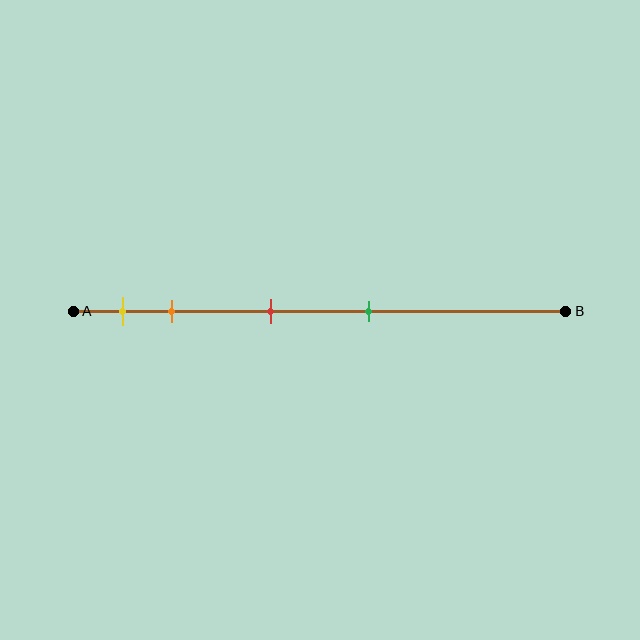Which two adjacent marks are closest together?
The yellow and orange marks are the closest adjacent pair.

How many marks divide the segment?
There are 4 marks dividing the segment.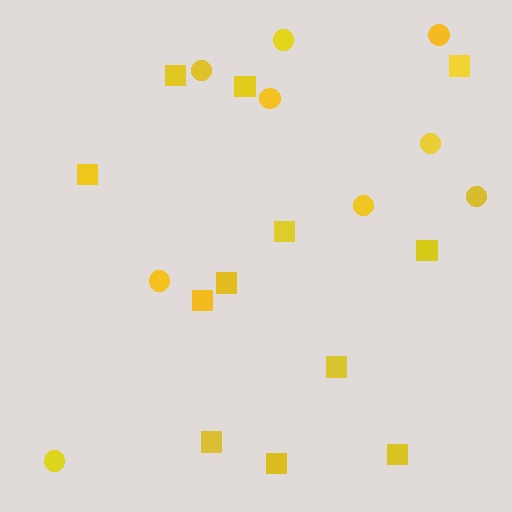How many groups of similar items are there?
There are 2 groups: one group of squares (12) and one group of circles (9).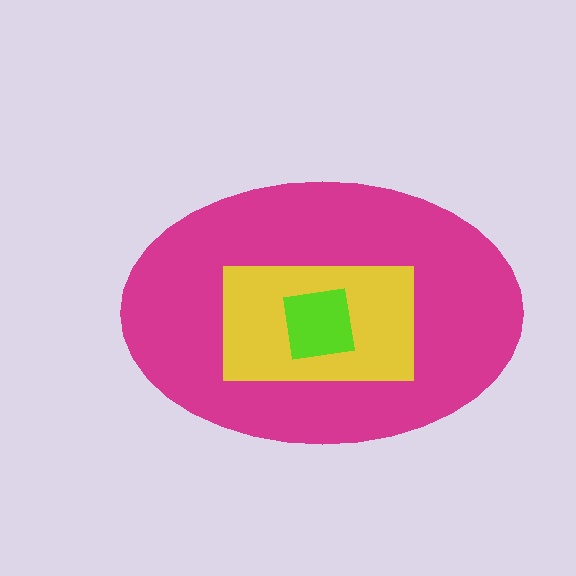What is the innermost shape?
The lime square.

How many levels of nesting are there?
3.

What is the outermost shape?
The magenta ellipse.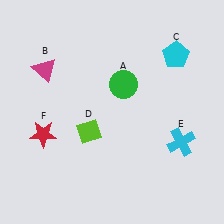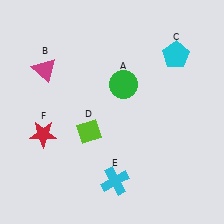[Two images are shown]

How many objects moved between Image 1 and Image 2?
1 object moved between the two images.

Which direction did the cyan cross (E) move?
The cyan cross (E) moved left.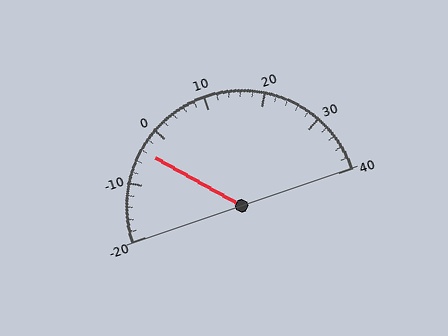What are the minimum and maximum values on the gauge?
The gauge ranges from -20 to 40.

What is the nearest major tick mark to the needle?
The nearest major tick mark is 0.